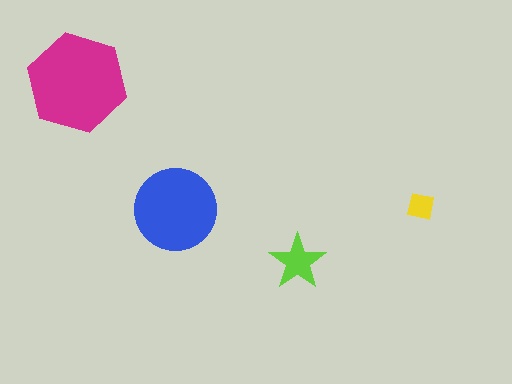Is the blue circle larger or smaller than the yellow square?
Larger.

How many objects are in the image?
There are 4 objects in the image.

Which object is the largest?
The magenta hexagon.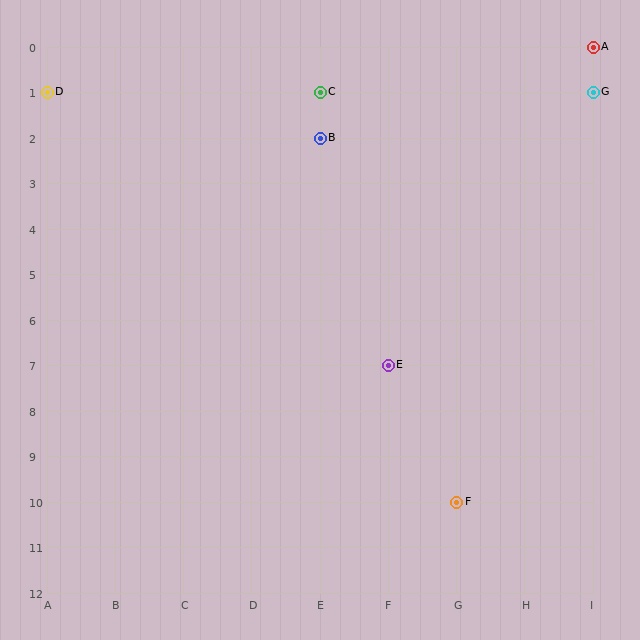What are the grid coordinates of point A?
Point A is at grid coordinates (I, 0).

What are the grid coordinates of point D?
Point D is at grid coordinates (A, 1).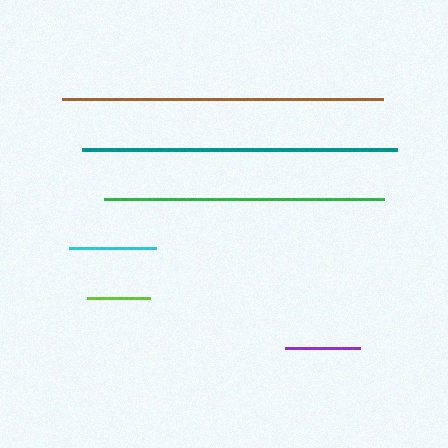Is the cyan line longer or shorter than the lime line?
The cyan line is longer than the lime line.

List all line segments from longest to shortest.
From longest to shortest: brown, teal, green, cyan, purple, lime.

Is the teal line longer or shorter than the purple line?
The teal line is longer than the purple line.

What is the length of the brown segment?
The brown segment is approximately 321 pixels long.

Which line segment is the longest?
The brown line is the longest at approximately 321 pixels.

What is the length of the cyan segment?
The cyan segment is approximately 87 pixels long.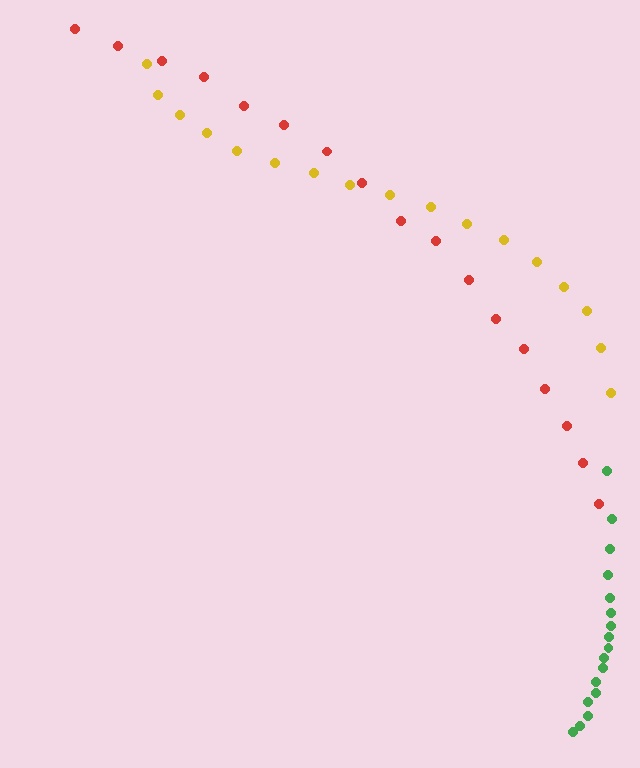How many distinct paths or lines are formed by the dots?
There are 3 distinct paths.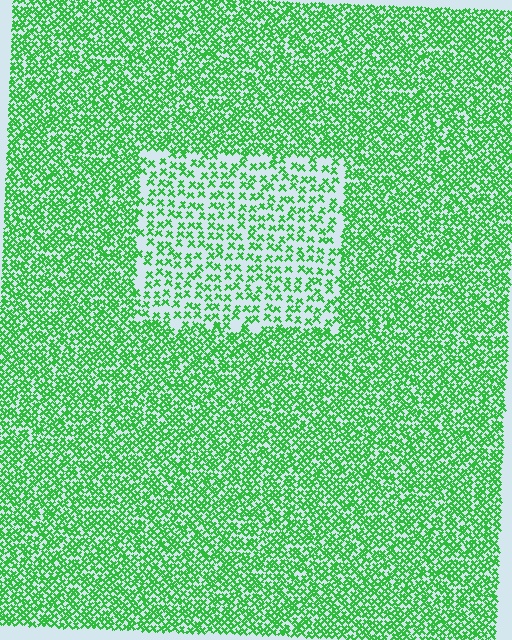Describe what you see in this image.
The image contains small green elements arranged at two different densities. A rectangle-shaped region is visible where the elements are less densely packed than the surrounding area.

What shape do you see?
I see a rectangle.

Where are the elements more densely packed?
The elements are more densely packed outside the rectangle boundary.